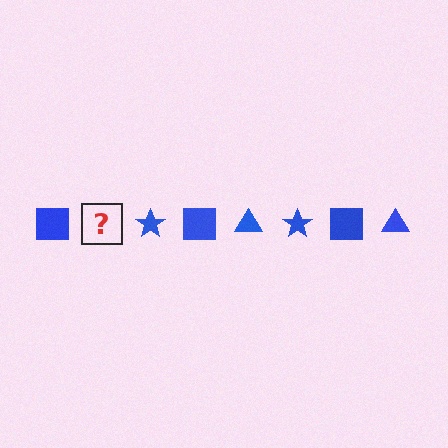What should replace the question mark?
The question mark should be replaced with a blue triangle.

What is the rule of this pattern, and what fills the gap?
The rule is that the pattern cycles through square, triangle, star shapes in blue. The gap should be filled with a blue triangle.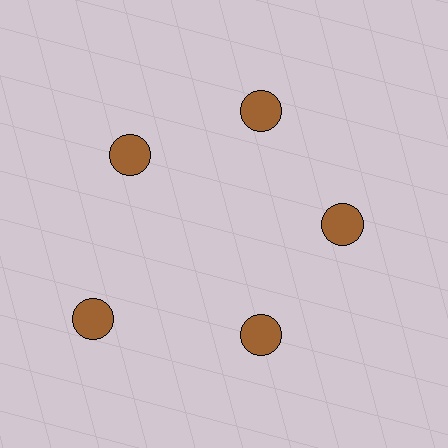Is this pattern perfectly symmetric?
No. The 5 brown circles are arranged in a ring, but one element near the 8 o'clock position is pushed outward from the center, breaking the 5-fold rotational symmetry.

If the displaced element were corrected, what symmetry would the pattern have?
It would have 5-fold rotational symmetry — the pattern would map onto itself every 72 degrees.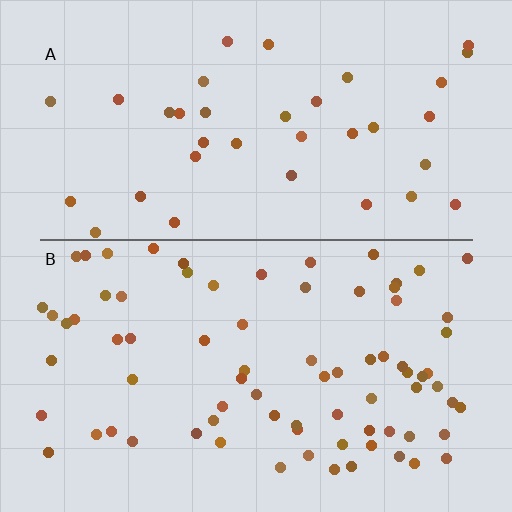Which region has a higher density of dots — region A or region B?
B (the bottom).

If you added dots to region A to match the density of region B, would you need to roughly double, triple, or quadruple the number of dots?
Approximately double.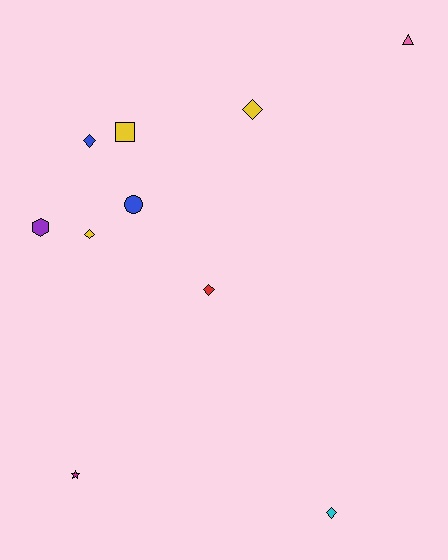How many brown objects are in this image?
There are no brown objects.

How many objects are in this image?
There are 10 objects.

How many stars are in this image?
There is 1 star.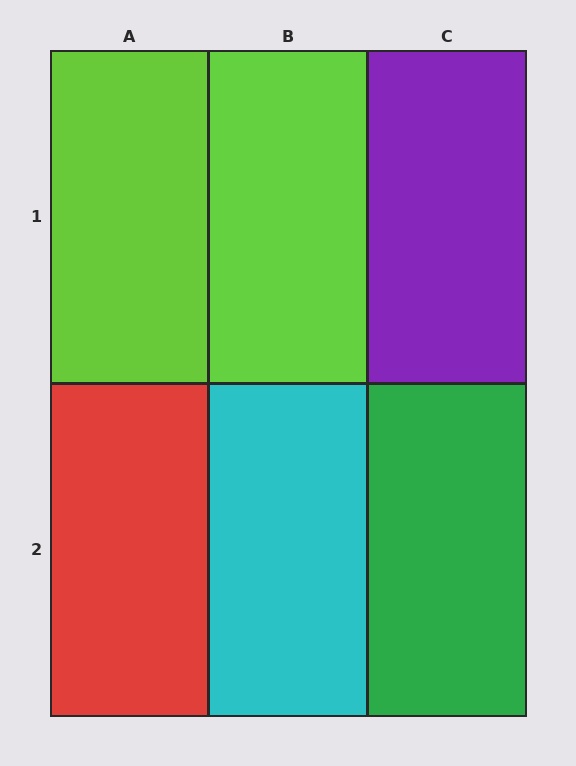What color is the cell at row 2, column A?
Red.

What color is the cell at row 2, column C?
Green.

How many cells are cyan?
1 cell is cyan.